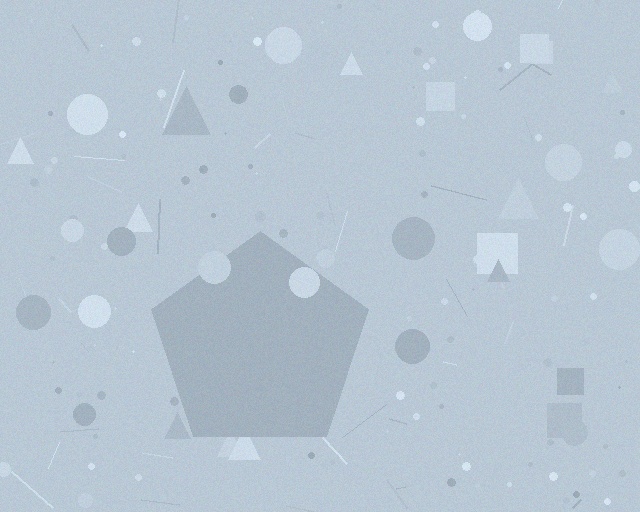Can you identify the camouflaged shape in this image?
The camouflaged shape is a pentagon.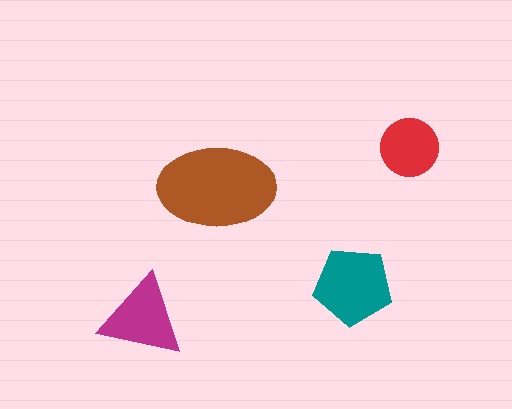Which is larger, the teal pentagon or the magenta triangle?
The teal pentagon.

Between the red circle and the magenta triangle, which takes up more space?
The magenta triangle.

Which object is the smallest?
The red circle.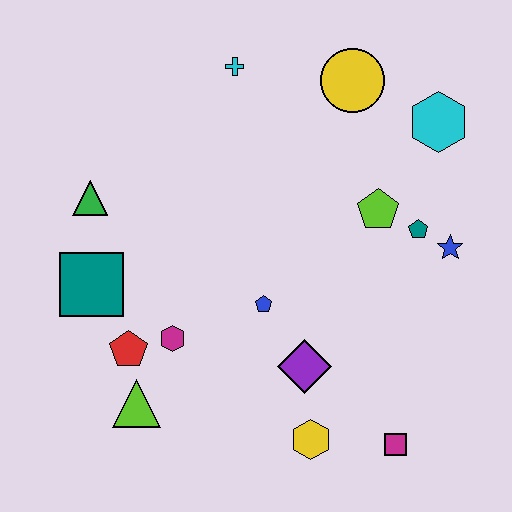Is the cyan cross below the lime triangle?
No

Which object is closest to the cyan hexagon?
The yellow circle is closest to the cyan hexagon.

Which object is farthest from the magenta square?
The cyan cross is farthest from the magenta square.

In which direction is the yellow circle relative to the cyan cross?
The yellow circle is to the right of the cyan cross.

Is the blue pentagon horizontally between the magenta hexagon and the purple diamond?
Yes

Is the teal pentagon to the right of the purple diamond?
Yes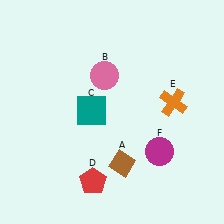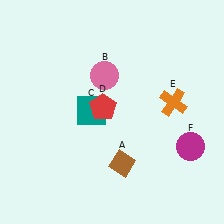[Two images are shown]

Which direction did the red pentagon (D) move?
The red pentagon (D) moved up.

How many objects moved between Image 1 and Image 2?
2 objects moved between the two images.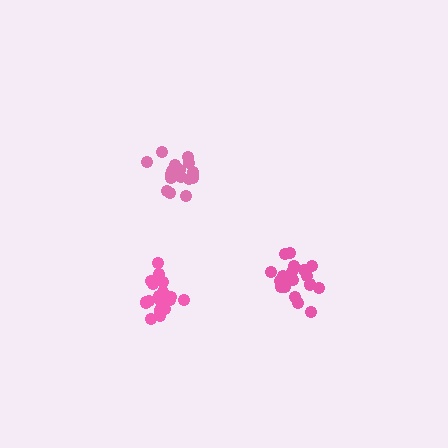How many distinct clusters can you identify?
There are 3 distinct clusters.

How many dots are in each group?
Group 1: 18 dots, Group 2: 19 dots, Group 3: 19 dots (56 total).